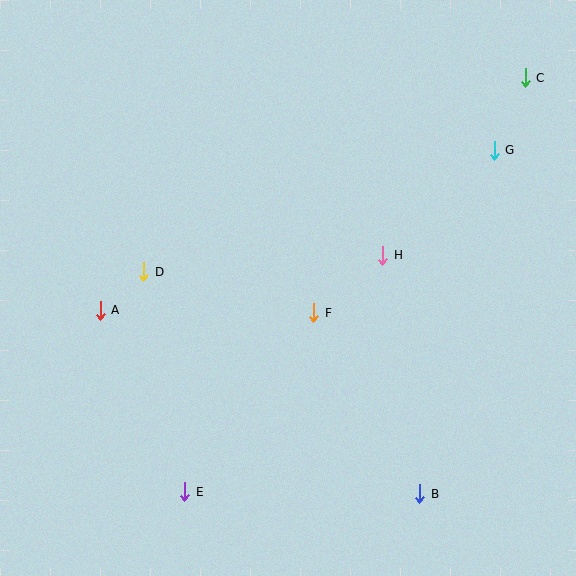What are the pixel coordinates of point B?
Point B is at (420, 494).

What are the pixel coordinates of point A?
Point A is at (100, 310).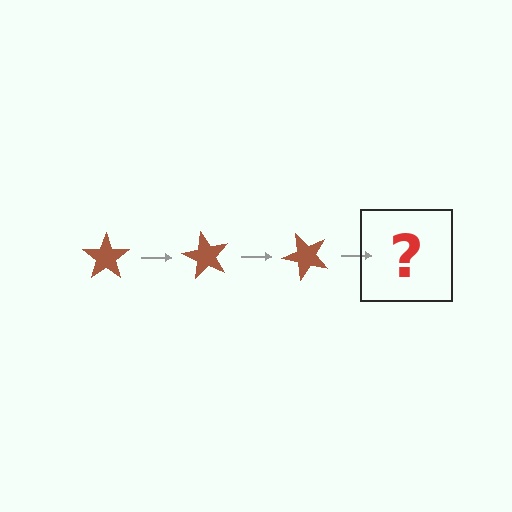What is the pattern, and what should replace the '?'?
The pattern is that the star rotates 60 degrees each step. The '?' should be a brown star rotated 180 degrees.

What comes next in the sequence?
The next element should be a brown star rotated 180 degrees.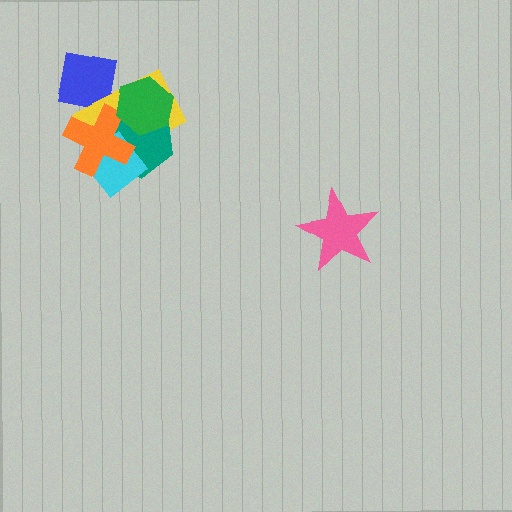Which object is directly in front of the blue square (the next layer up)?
The yellow rectangle is directly in front of the blue square.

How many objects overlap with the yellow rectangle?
5 objects overlap with the yellow rectangle.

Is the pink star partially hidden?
No, no other shape covers it.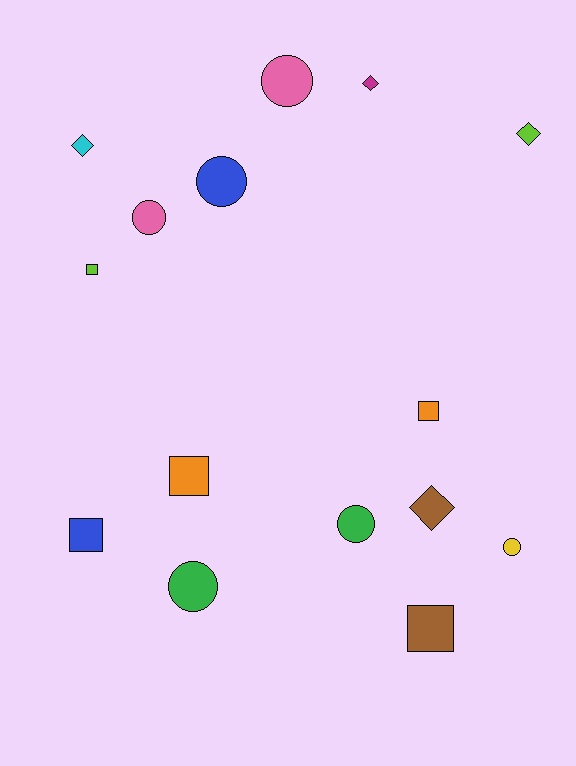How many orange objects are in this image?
There are 2 orange objects.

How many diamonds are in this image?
There are 4 diamonds.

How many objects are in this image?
There are 15 objects.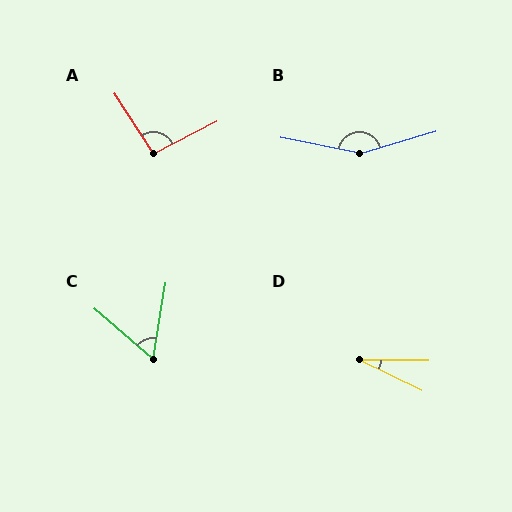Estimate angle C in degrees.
Approximately 59 degrees.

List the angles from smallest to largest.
D (25°), C (59°), A (96°), B (152°).